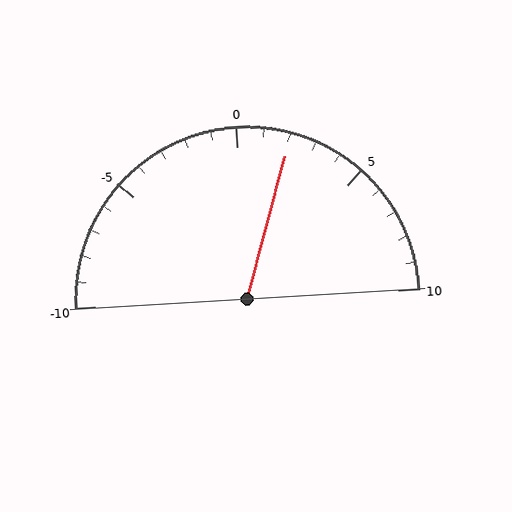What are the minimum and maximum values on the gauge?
The gauge ranges from -10 to 10.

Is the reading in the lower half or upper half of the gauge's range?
The reading is in the upper half of the range (-10 to 10).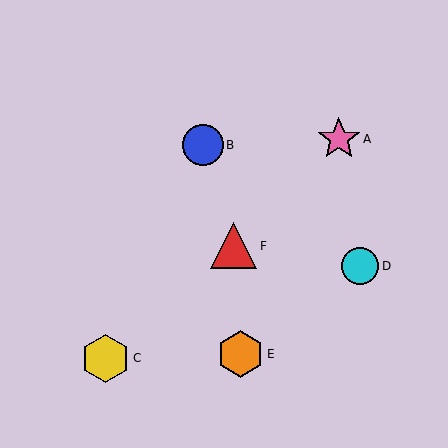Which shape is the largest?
The yellow hexagon (labeled C) is the largest.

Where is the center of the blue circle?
The center of the blue circle is at (203, 145).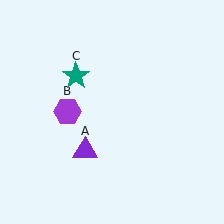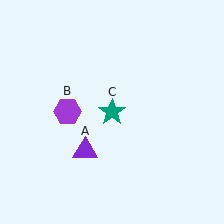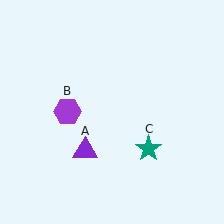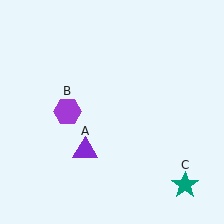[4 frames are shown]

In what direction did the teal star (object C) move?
The teal star (object C) moved down and to the right.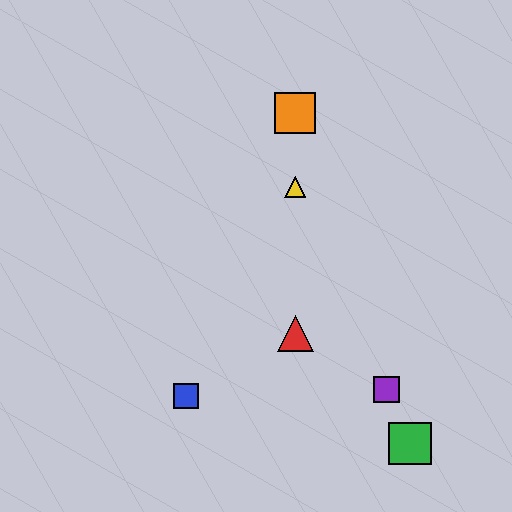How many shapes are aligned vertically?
3 shapes (the red triangle, the yellow triangle, the orange square) are aligned vertically.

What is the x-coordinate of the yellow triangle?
The yellow triangle is at x≈295.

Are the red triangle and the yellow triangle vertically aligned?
Yes, both are at x≈295.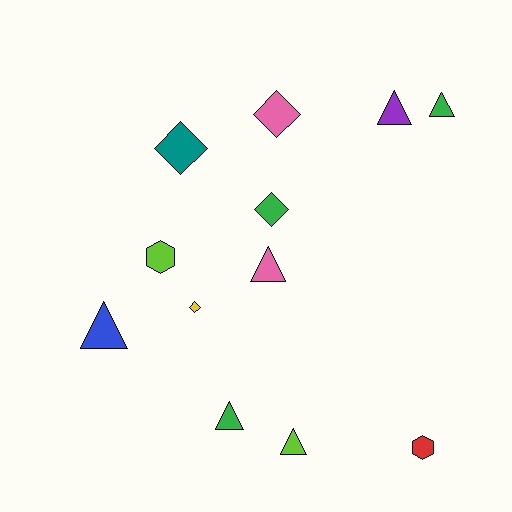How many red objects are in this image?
There is 1 red object.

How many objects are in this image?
There are 12 objects.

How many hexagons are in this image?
There are 2 hexagons.